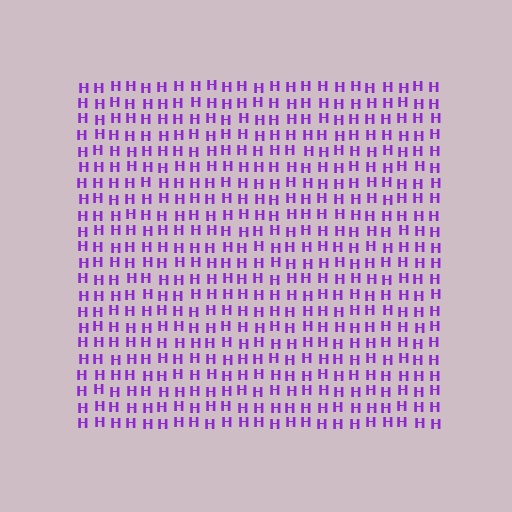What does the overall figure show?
The overall figure shows a square.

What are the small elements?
The small elements are letter H's.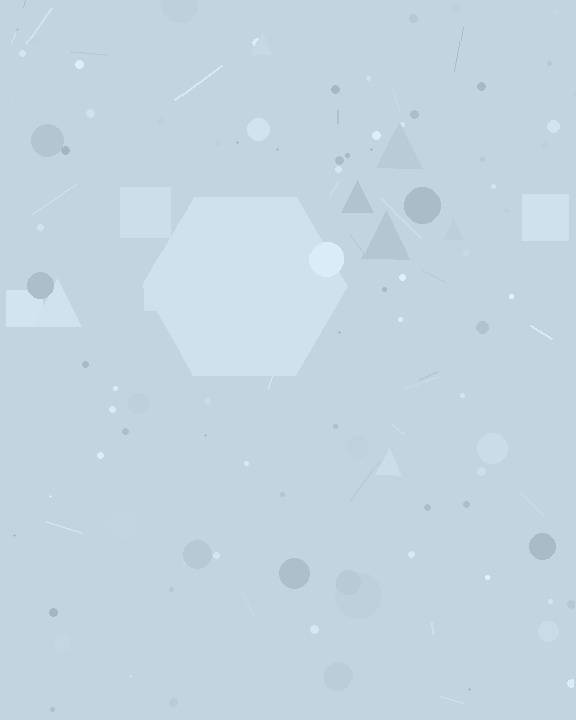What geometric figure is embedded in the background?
A hexagon is embedded in the background.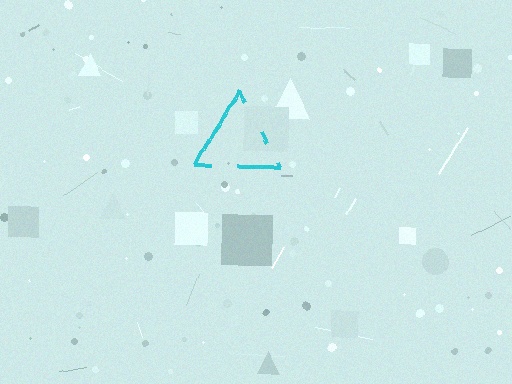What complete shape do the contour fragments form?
The contour fragments form a triangle.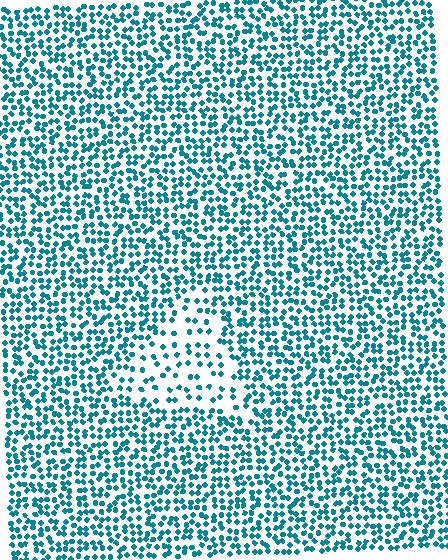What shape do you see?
I see a triangle.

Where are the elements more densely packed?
The elements are more densely packed outside the triangle boundary.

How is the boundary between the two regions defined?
The boundary is defined by a change in element density (approximately 2.2x ratio). All elements are the same color, size, and shape.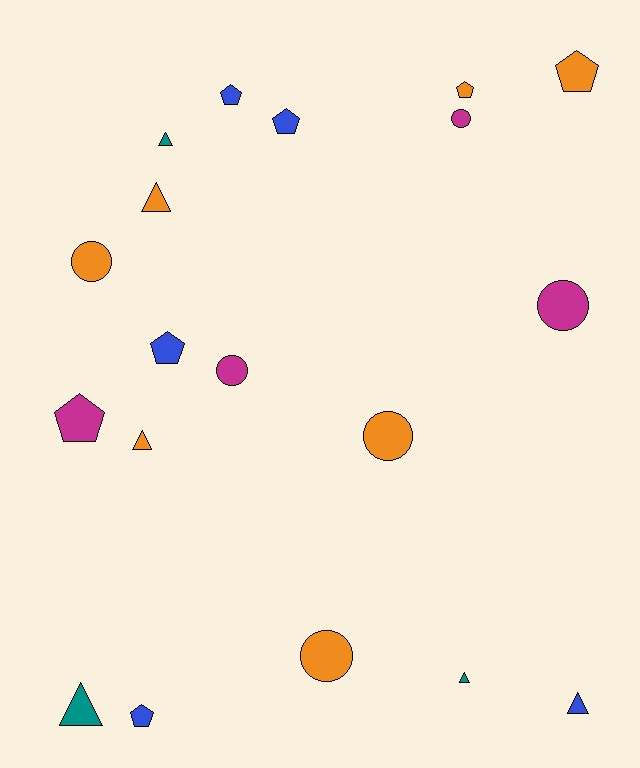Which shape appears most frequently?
Pentagon, with 7 objects.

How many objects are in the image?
There are 19 objects.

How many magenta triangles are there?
There are no magenta triangles.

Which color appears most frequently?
Orange, with 7 objects.